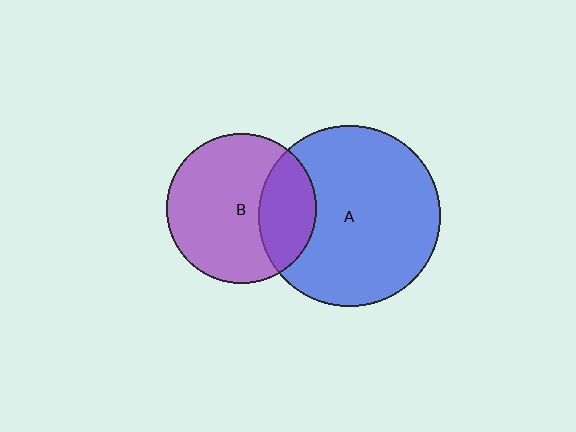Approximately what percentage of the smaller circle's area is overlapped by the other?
Approximately 30%.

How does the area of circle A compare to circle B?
Approximately 1.5 times.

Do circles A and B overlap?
Yes.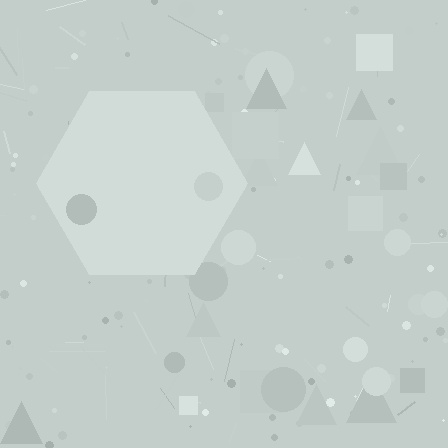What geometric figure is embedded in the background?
A hexagon is embedded in the background.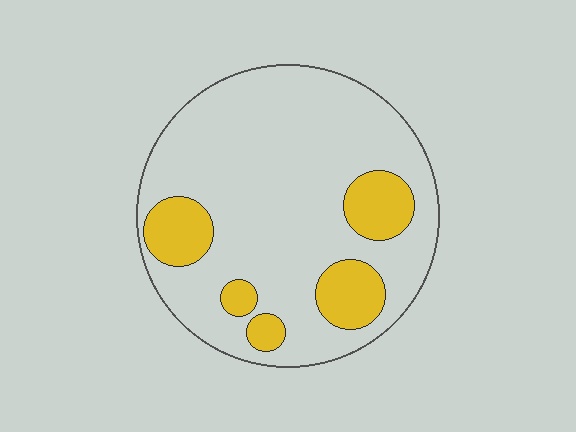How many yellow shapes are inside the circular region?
5.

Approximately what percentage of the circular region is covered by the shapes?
Approximately 20%.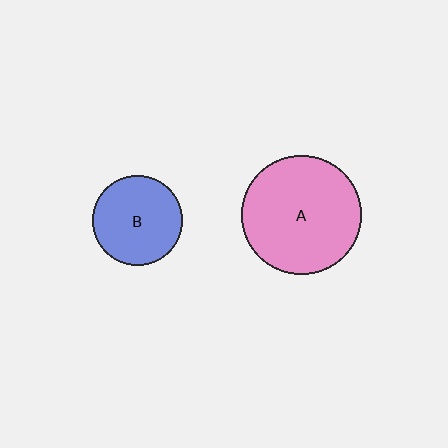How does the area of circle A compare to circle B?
Approximately 1.8 times.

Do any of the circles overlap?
No, none of the circles overlap.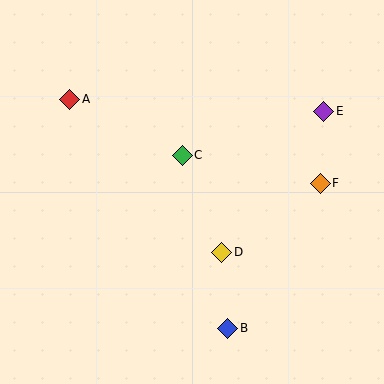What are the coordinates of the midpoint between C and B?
The midpoint between C and B is at (205, 242).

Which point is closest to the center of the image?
Point C at (182, 155) is closest to the center.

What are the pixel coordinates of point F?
Point F is at (320, 183).